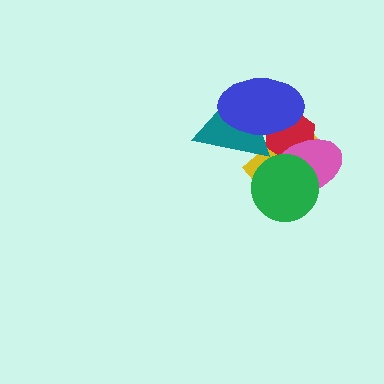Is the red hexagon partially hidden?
Yes, it is partially covered by another shape.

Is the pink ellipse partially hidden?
Yes, it is partially covered by another shape.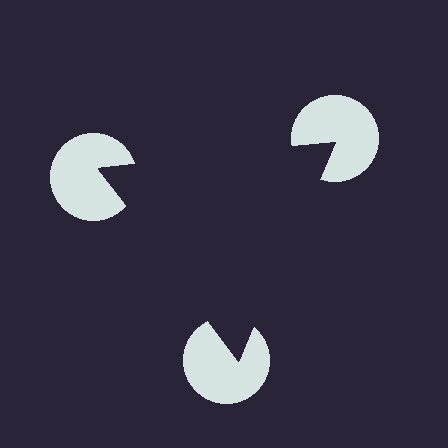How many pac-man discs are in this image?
There are 3 — one at each vertex of the illusory triangle.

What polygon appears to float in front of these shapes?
An illusory triangle — its edges are inferred from the aligned wedge cuts in the pac-man discs, not physically drawn.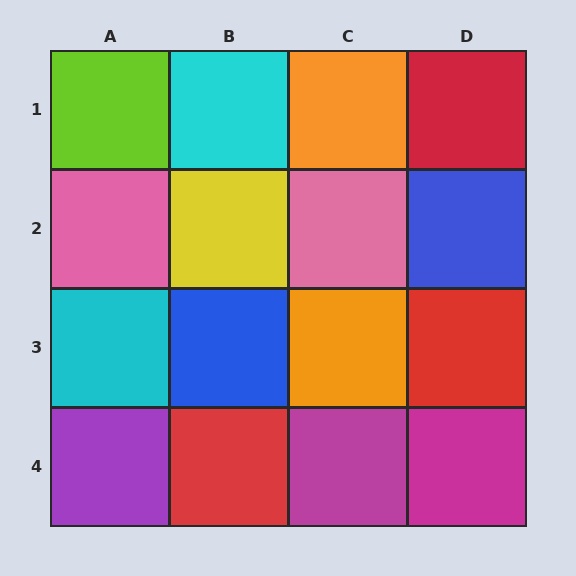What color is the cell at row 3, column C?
Orange.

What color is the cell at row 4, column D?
Magenta.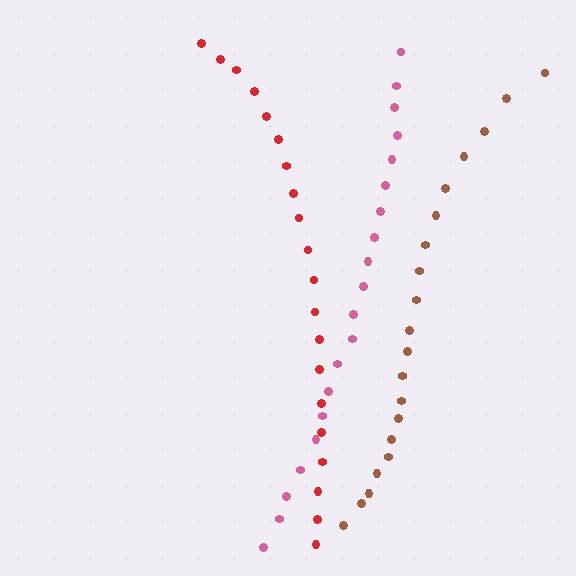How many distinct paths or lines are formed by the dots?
There are 3 distinct paths.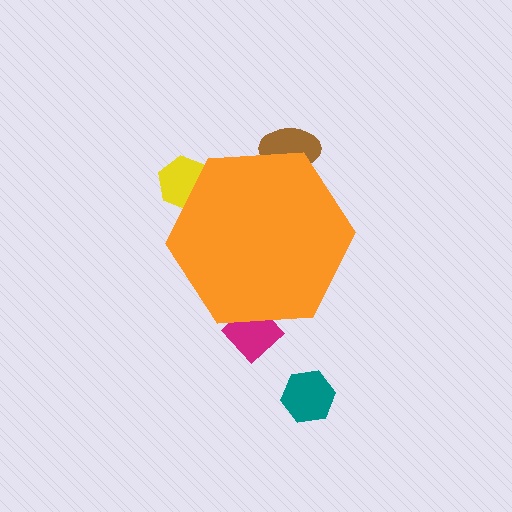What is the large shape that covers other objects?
An orange hexagon.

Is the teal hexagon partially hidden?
No, the teal hexagon is fully visible.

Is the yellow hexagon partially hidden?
Yes, the yellow hexagon is partially hidden behind the orange hexagon.